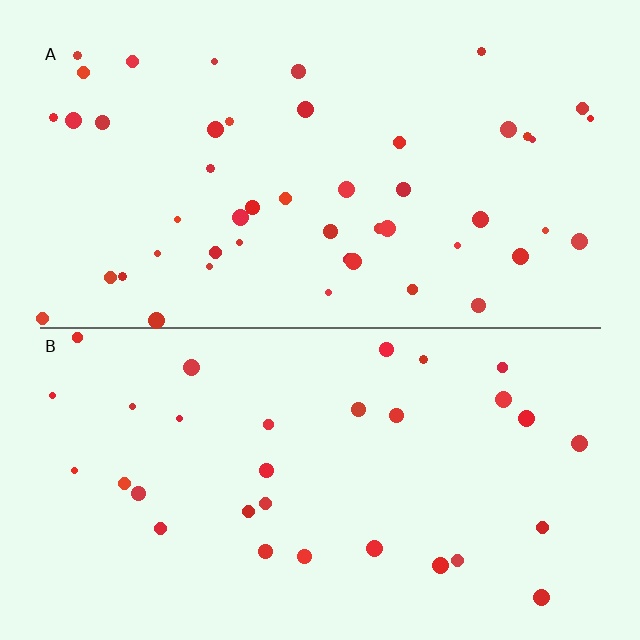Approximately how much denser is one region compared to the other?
Approximately 1.6× — region A over region B.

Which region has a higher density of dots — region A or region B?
A (the top).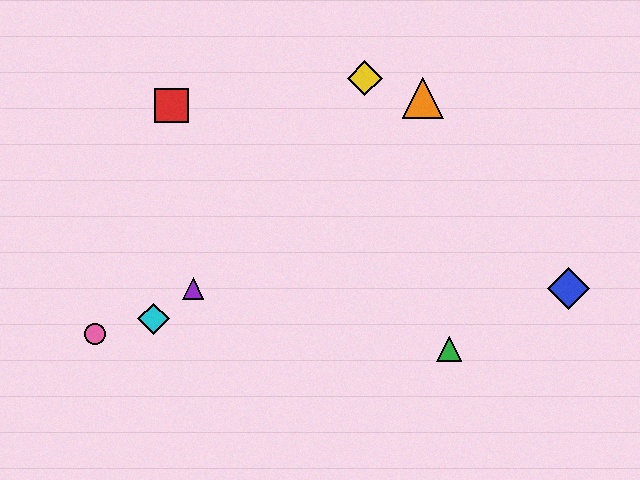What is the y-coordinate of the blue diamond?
The blue diamond is at y≈288.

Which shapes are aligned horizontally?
The blue diamond, the purple triangle are aligned horizontally.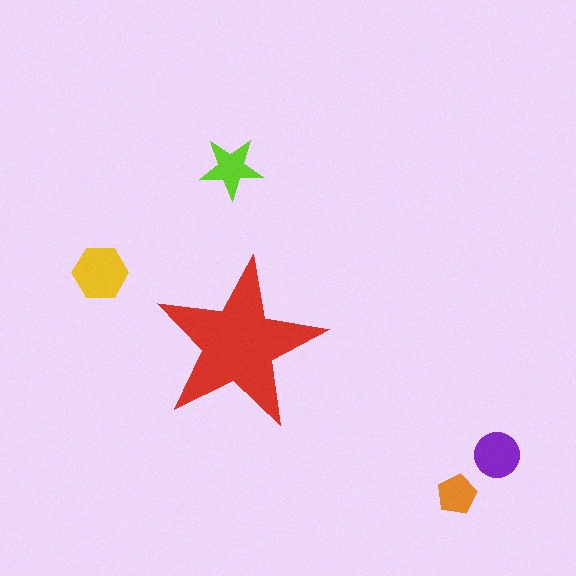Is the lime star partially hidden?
No, the lime star is fully visible.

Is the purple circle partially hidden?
No, the purple circle is fully visible.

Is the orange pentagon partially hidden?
No, the orange pentagon is fully visible.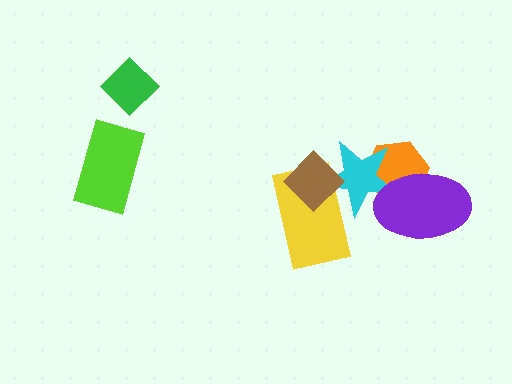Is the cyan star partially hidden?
Yes, it is partially covered by another shape.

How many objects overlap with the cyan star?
4 objects overlap with the cyan star.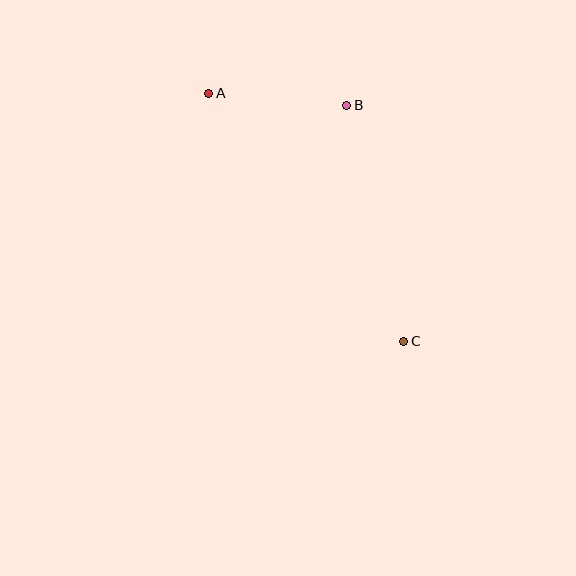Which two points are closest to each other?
Points A and B are closest to each other.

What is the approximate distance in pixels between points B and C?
The distance between B and C is approximately 243 pixels.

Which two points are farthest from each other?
Points A and C are farthest from each other.